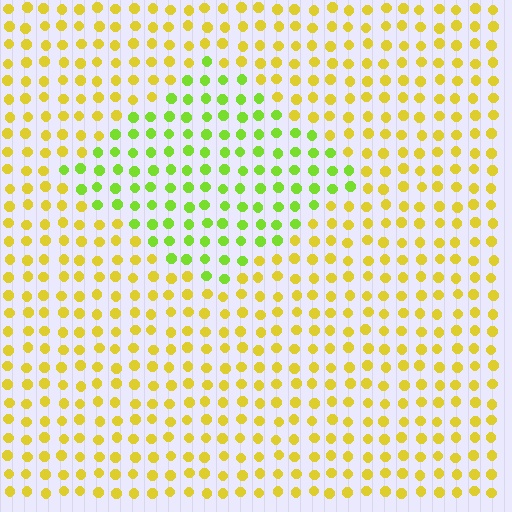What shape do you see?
I see a diamond.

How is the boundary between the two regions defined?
The boundary is defined purely by a slight shift in hue (about 40 degrees). Spacing, size, and orientation are identical on both sides.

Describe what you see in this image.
The image is filled with small yellow elements in a uniform arrangement. A diamond-shaped region is visible where the elements are tinted to a slightly different hue, forming a subtle color boundary.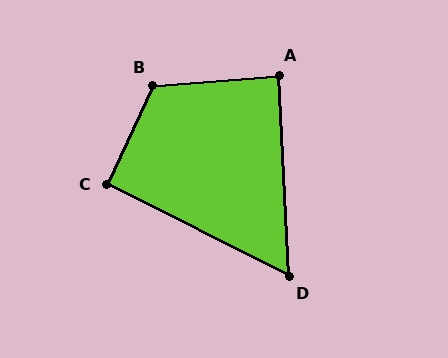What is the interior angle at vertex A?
Approximately 88 degrees (approximately right).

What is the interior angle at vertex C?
Approximately 92 degrees (approximately right).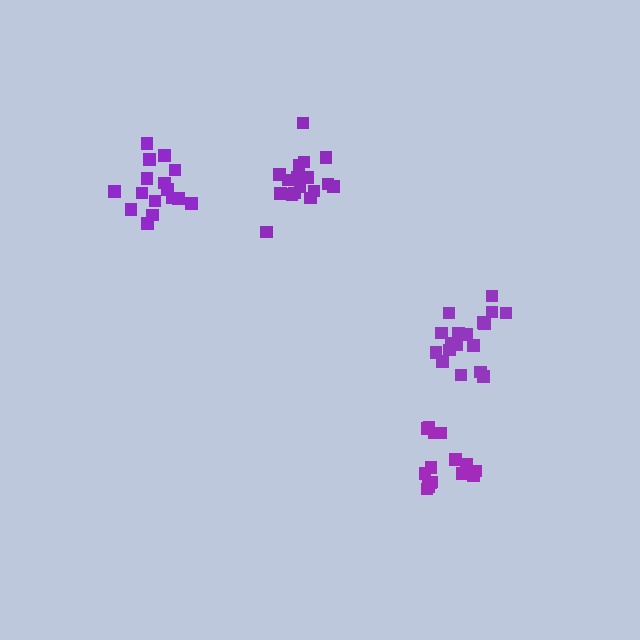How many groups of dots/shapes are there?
There are 4 groups.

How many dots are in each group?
Group 1: 18 dots, Group 2: 18 dots, Group 3: 15 dots, Group 4: 16 dots (67 total).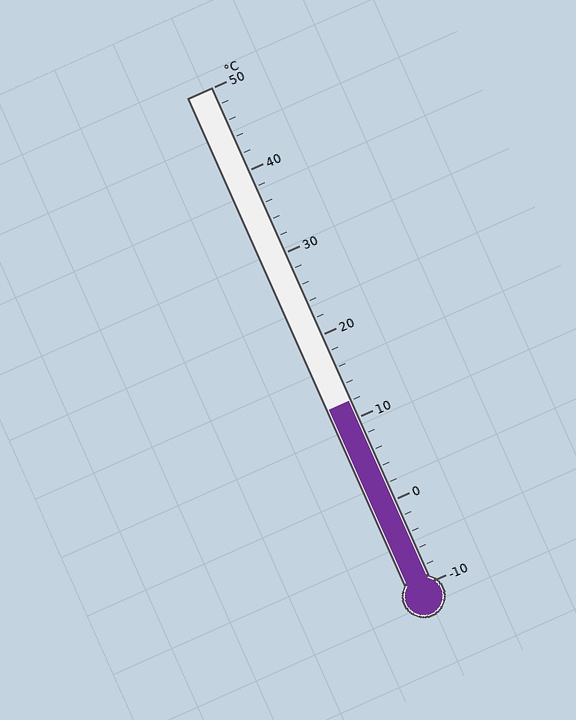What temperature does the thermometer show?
The thermometer shows approximately 12°C.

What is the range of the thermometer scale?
The thermometer scale ranges from -10°C to 50°C.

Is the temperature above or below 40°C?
The temperature is below 40°C.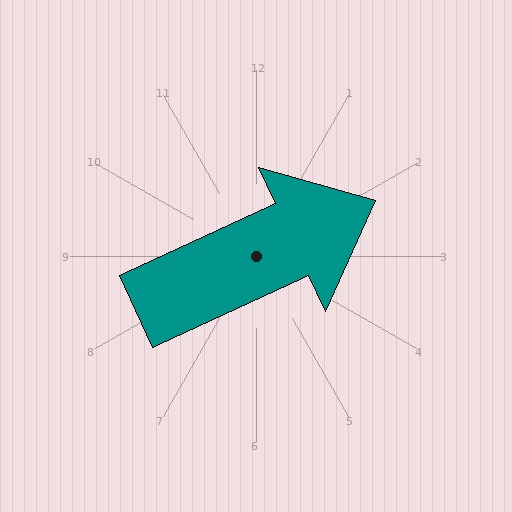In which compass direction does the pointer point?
Northeast.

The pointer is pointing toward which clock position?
Roughly 2 o'clock.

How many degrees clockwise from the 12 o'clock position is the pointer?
Approximately 65 degrees.